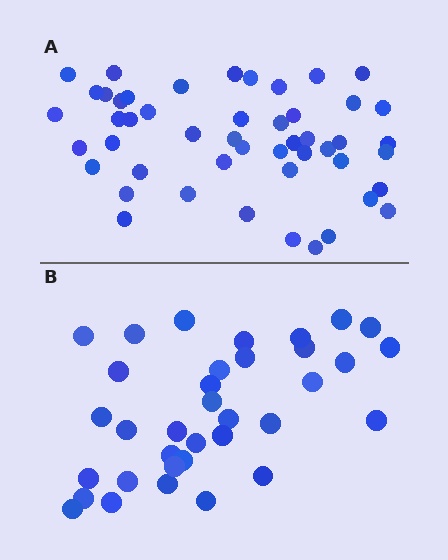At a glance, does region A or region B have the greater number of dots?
Region A (the top region) has more dots.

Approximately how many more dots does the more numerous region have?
Region A has approximately 15 more dots than region B.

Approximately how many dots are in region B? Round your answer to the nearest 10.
About 40 dots. (The exact count is 35, which rounds to 40.)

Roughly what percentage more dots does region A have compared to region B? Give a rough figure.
About 40% more.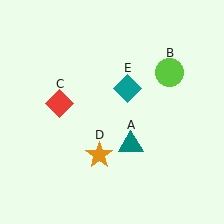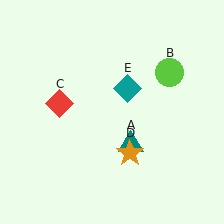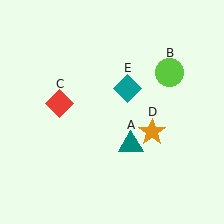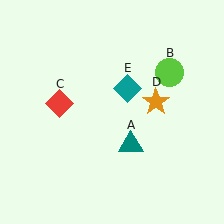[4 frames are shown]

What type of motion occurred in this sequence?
The orange star (object D) rotated counterclockwise around the center of the scene.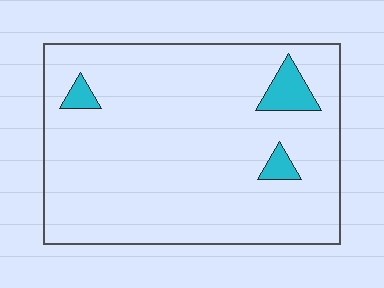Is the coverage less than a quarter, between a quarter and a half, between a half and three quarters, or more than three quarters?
Less than a quarter.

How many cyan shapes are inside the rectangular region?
3.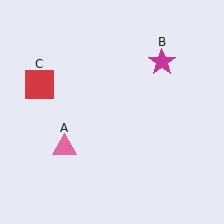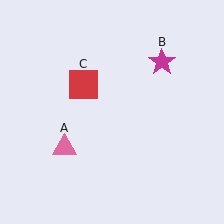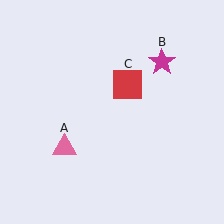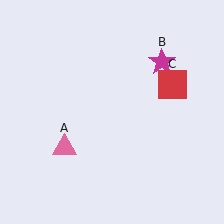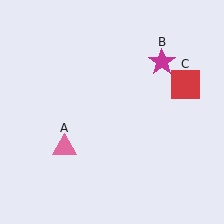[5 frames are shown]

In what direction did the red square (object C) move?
The red square (object C) moved right.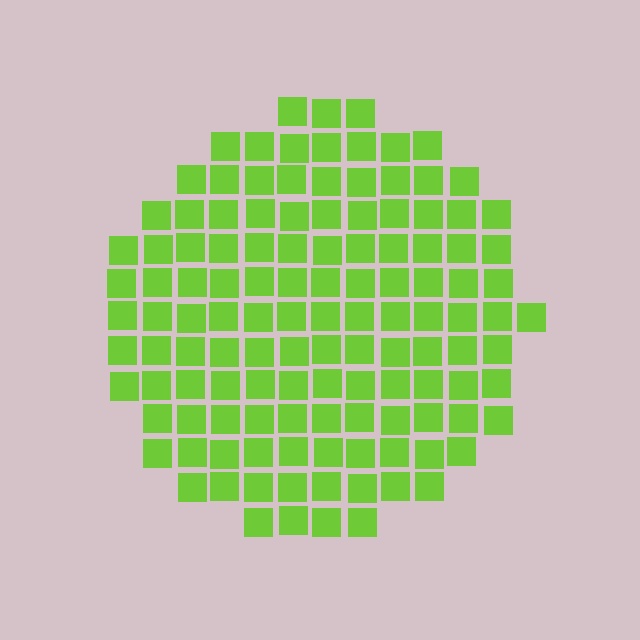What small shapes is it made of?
It is made of small squares.